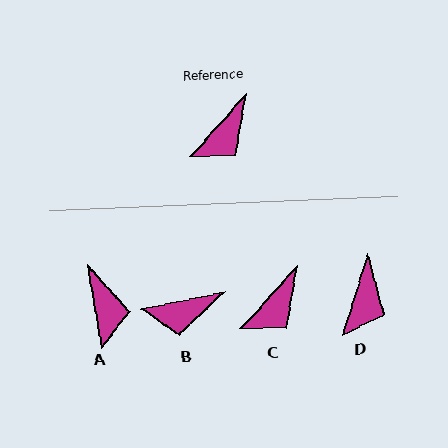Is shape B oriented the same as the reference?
No, it is off by about 36 degrees.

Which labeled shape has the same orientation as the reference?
C.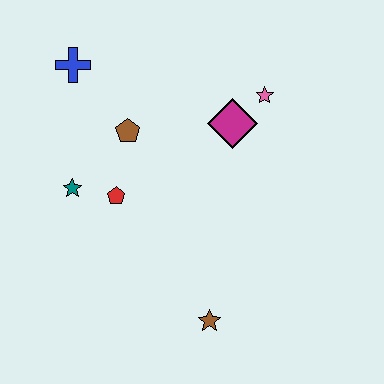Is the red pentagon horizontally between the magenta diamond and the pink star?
No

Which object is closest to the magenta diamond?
The pink star is closest to the magenta diamond.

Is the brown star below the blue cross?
Yes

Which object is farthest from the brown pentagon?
The brown star is farthest from the brown pentagon.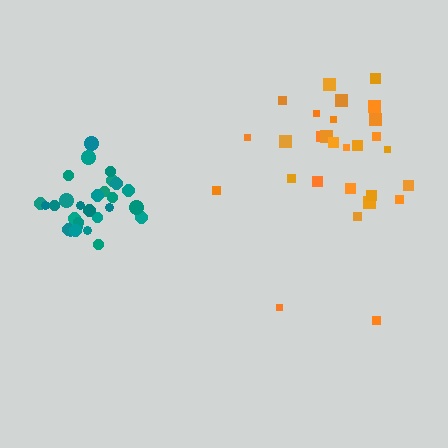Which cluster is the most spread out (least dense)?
Orange.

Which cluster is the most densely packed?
Teal.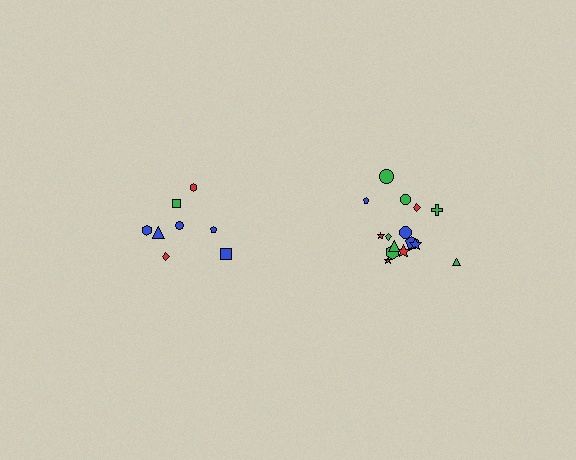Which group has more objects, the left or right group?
The right group.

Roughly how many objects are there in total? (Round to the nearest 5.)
Roughly 25 objects in total.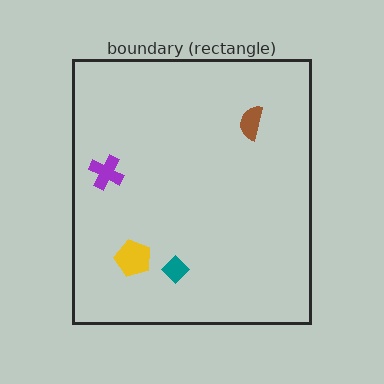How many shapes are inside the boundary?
4 inside, 0 outside.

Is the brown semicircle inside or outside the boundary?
Inside.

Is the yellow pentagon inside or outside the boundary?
Inside.